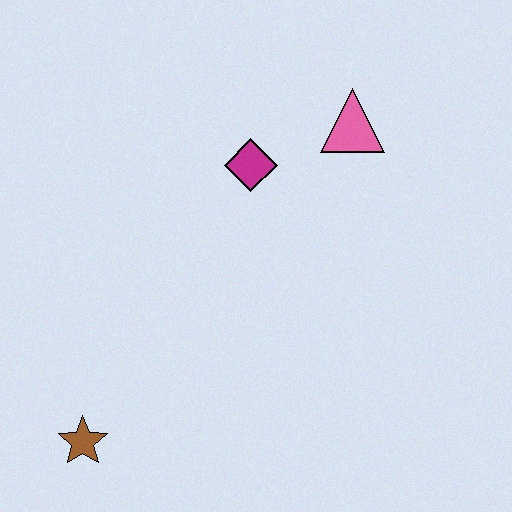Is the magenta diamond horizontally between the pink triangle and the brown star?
Yes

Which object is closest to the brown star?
The magenta diamond is closest to the brown star.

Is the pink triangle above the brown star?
Yes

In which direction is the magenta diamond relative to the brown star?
The magenta diamond is above the brown star.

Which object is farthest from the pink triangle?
The brown star is farthest from the pink triangle.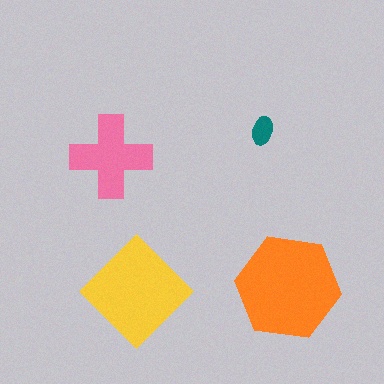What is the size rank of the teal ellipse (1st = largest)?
4th.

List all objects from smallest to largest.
The teal ellipse, the pink cross, the yellow diamond, the orange hexagon.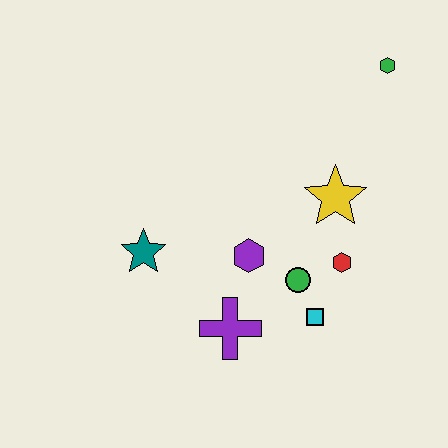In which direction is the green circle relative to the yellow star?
The green circle is below the yellow star.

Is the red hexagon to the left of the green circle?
No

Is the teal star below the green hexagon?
Yes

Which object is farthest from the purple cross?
The green hexagon is farthest from the purple cross.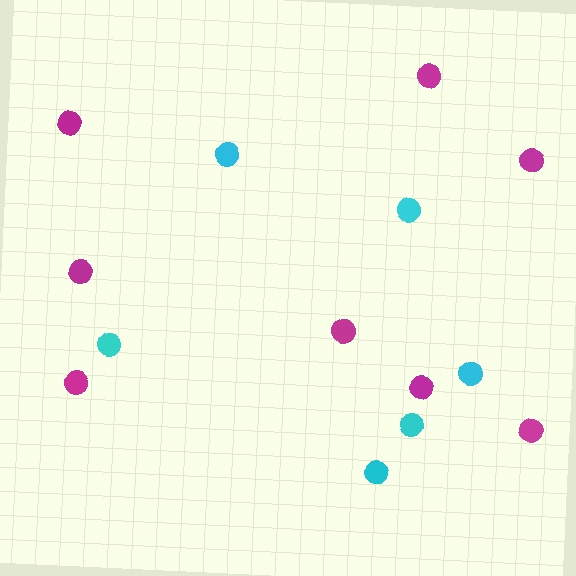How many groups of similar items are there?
There are 2 groups: one group of cyan circles (6) and one group of magenta circles (8).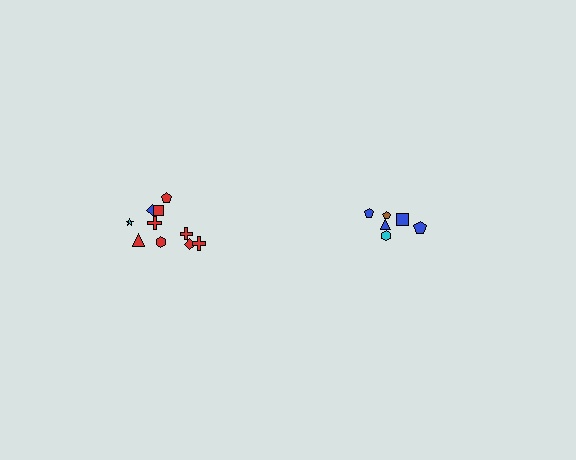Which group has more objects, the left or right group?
The left group.